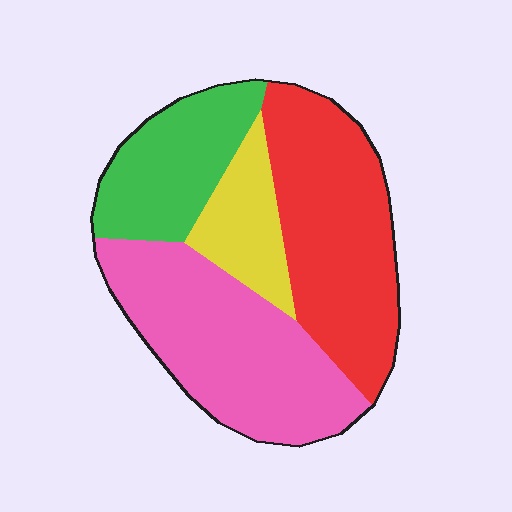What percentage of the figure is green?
Green covers roughly 20% of the figure.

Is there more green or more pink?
Pink.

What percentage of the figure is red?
Red takes up about one third (1/3) of the figure.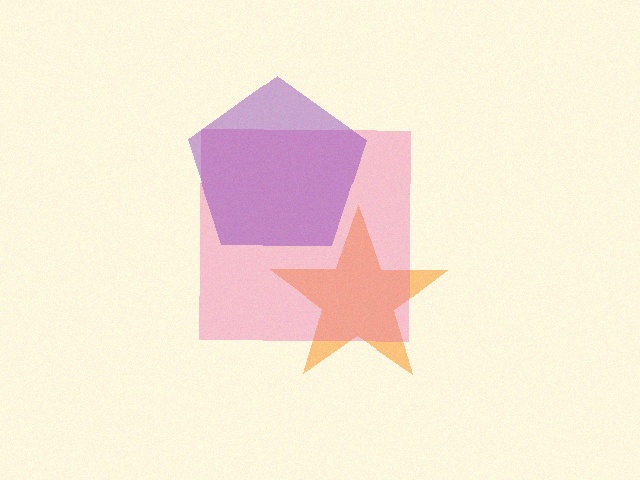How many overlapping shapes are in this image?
There are 3 overlapping shapes in the image.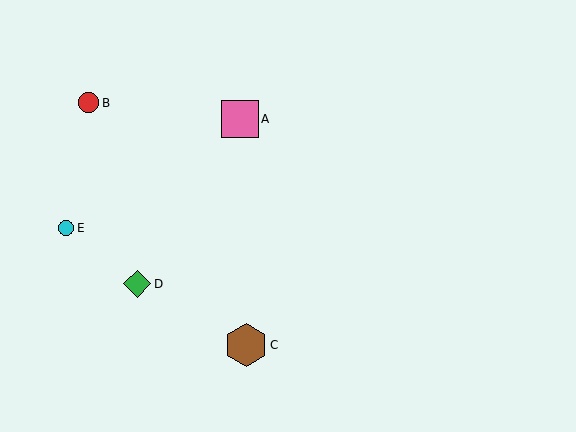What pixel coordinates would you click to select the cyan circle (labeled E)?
Click at (66, 228) to select the cyan circle E.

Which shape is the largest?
The brown hexagon (labeled C) is the largest.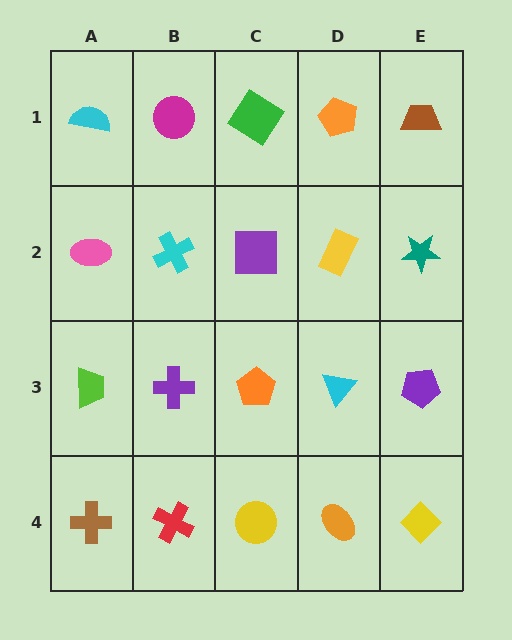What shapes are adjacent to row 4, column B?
A purple cross (row 3, column B), a brown cross (row 4, column A), a yellow circle (row 4, column C).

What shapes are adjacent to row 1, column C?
A purple square (row 2, column C), a magenta circle (row 1, column B), an orange pentagon (row 1, column D).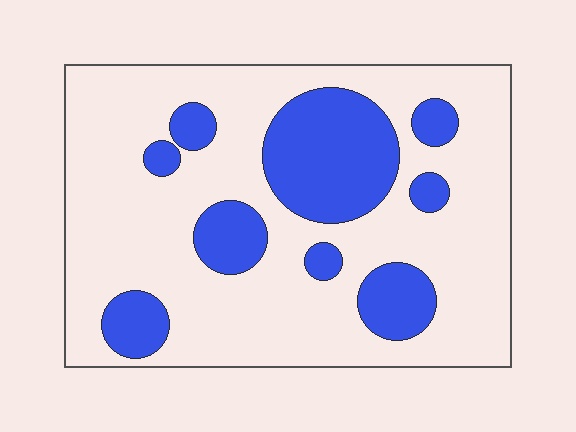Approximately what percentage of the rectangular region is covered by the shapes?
Approximately 25%.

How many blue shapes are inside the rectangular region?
9.